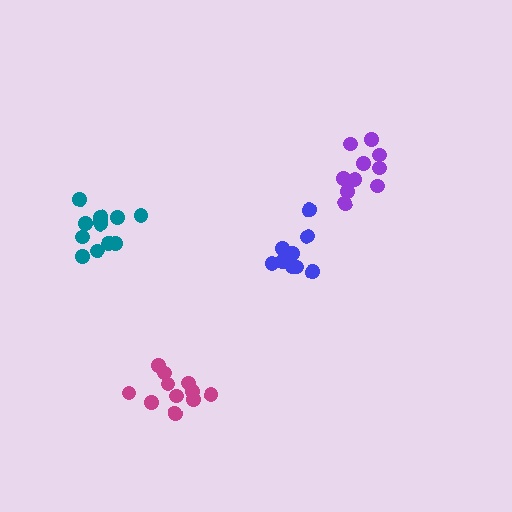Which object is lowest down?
The magenta cluster is bottommost.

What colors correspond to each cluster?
The clusters are colored: blue, magenta, teal, purple.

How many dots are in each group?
Group 1: 10 dots, Group 2: 11 dots, Group 3: 13 dots, Group 4: 10 dots (44 total).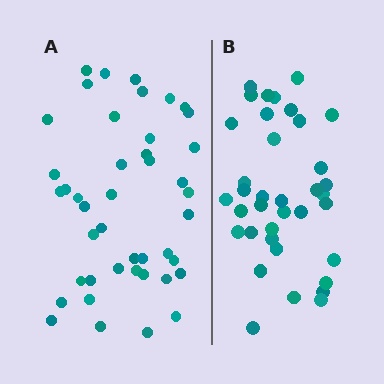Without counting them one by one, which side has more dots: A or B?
Region A (the left region) has more dots.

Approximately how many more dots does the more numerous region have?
Region A has about 6 more dots than region B.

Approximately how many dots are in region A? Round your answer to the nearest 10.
About 40 dots. (The exact count is 43, which rounds to 40.)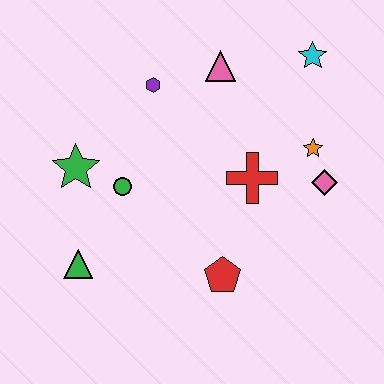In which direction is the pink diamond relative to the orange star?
The pink diamond is below the orange star.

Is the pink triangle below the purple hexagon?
No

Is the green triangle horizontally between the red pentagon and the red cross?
No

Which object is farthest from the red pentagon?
The cyan star is farthest from the red pentagon.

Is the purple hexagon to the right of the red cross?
No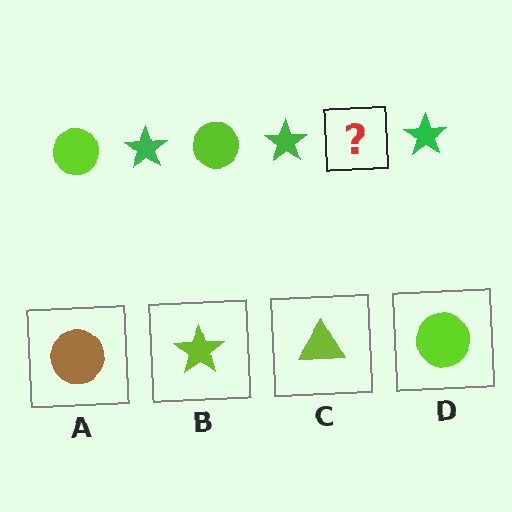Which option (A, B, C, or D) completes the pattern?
D.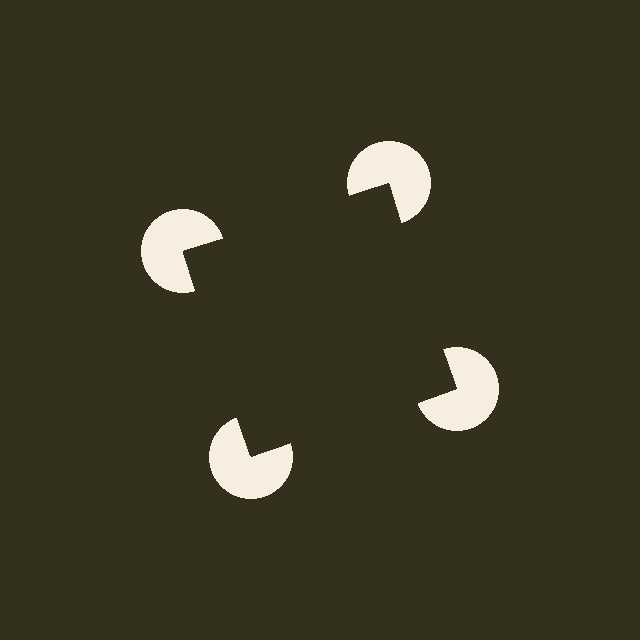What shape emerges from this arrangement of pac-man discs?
An illusory square — its edges are inferred from the aligned wedge cuts in the pac-man discs, not physically drawn.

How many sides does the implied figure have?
4 sides.